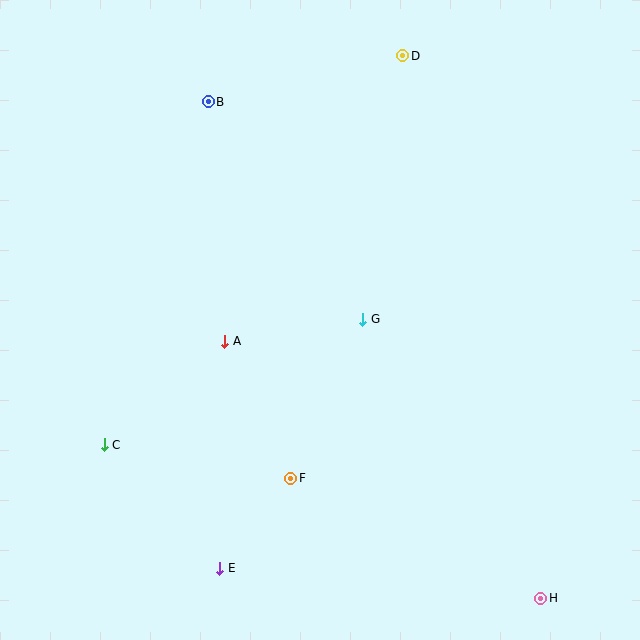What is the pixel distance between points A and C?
The distance between A and C is 159 pixels.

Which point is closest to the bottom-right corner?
Point H is closest to the bottom-right corner.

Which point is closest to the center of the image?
Point G at (363, 319) is closest to the center.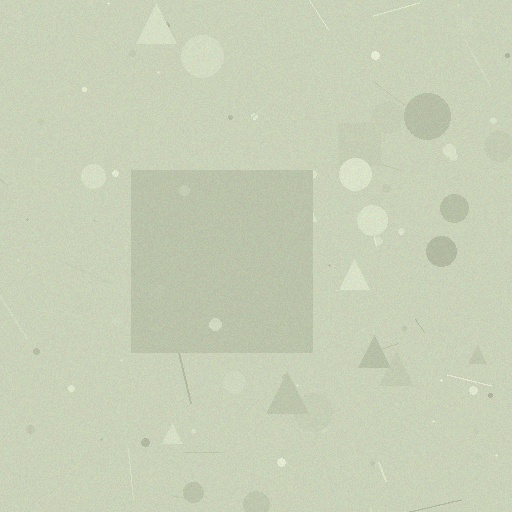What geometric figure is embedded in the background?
A square is embedded in the background.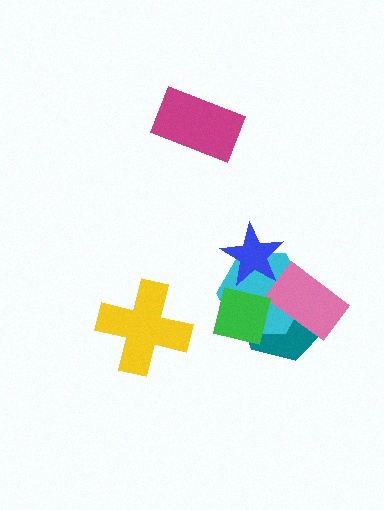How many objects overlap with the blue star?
2 objects overlap with the blue star.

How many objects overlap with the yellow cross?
0 objects overlap with the yellow cross.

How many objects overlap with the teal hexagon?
4 objects overlap with the teal hexagon.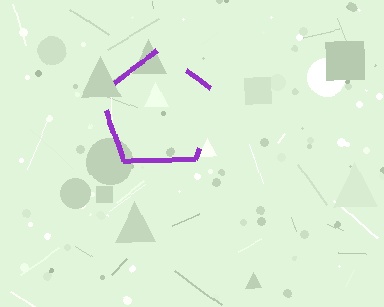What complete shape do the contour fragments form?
The contour fragments form a pentagon.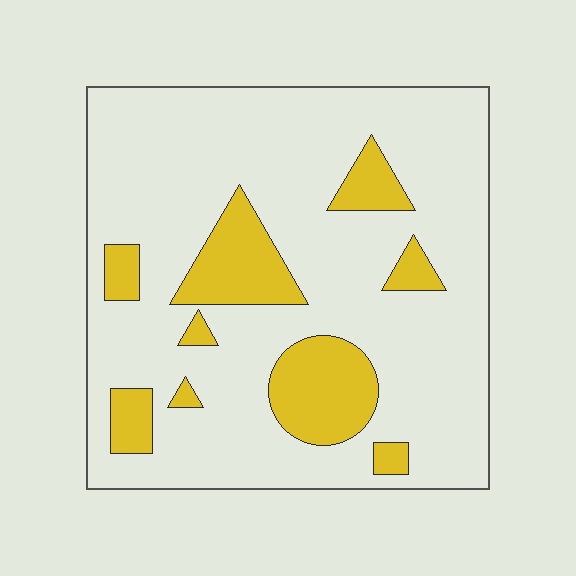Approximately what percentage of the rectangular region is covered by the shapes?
Approximately 20%.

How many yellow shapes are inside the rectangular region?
9.